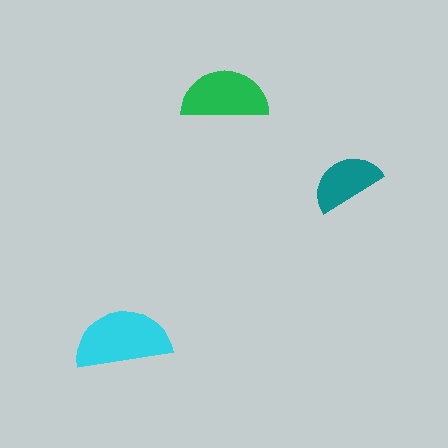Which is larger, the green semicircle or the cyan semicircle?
The cyan one.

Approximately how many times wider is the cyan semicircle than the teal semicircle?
About 1.5 times wider.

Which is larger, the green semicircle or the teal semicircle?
The green one.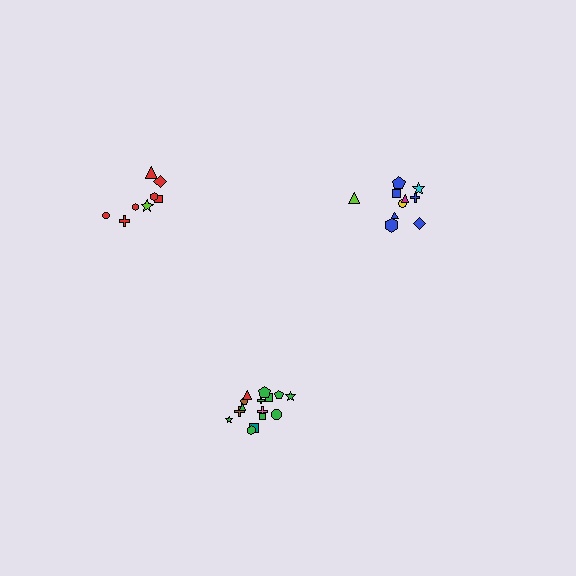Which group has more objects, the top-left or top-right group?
The top-right group.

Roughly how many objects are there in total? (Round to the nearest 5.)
Roughly 35 objects in total.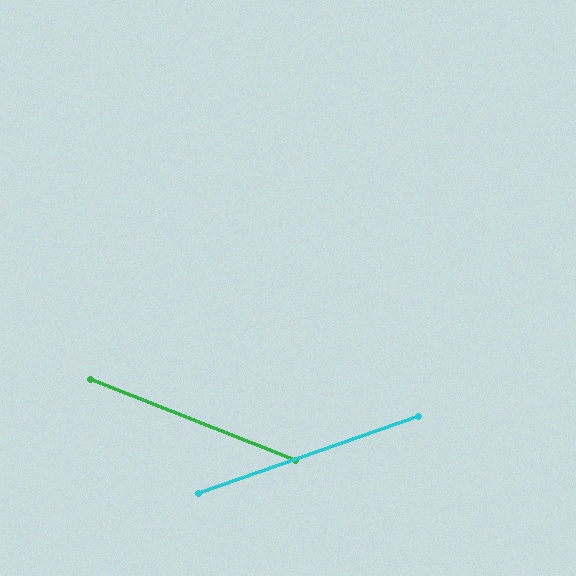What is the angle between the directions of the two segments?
Approximately 41 degrees.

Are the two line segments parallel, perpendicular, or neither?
Neither parallel nor perpendicular — they differ by about 41°.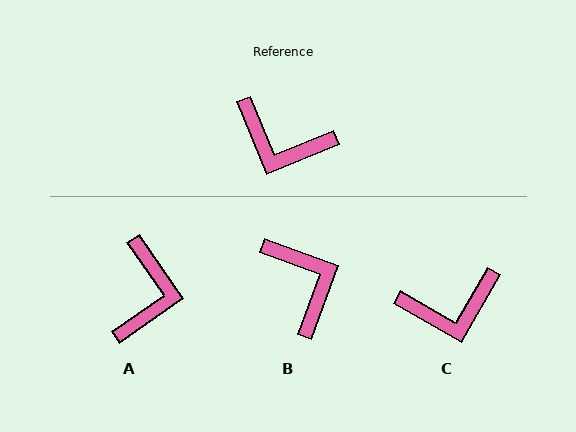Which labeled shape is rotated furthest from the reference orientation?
B, about 137 degrees away.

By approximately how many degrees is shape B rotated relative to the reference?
Approximately 137 degrees counter-clockwise.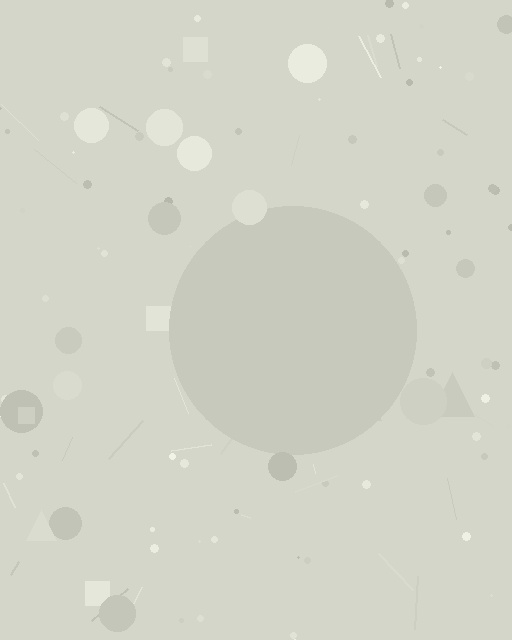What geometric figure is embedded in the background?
A circle is embedded in the background.